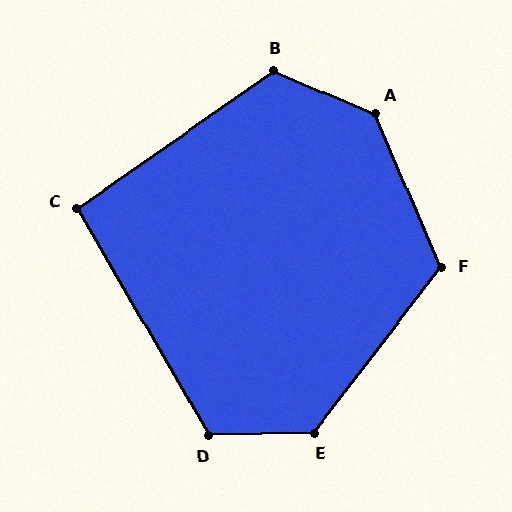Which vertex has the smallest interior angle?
C, at approximately 95 degrees.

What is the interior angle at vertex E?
Approximately 129 degrees (obtuse).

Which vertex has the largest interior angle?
A, at approximately 136 degrees.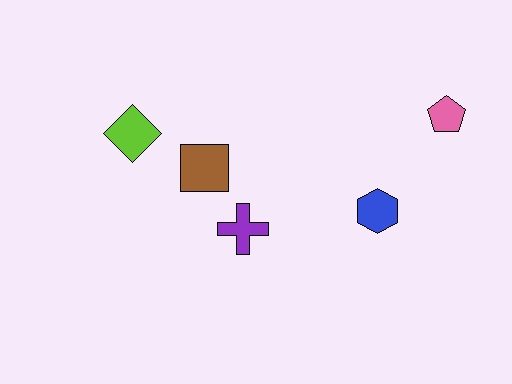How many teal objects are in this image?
There are no teal objects.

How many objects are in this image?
There are 5 objects.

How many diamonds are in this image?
There is 1 diamond.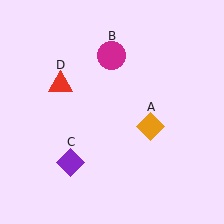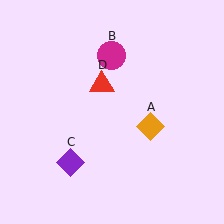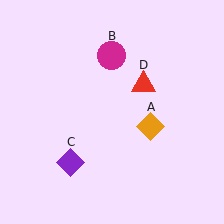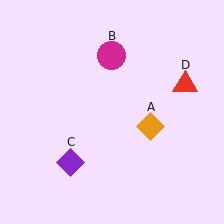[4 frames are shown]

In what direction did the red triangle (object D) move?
The red triangle (object D) moved right.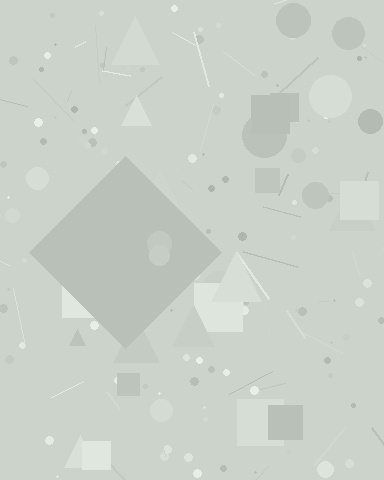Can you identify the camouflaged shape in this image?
The camouflaged shape is a diamond.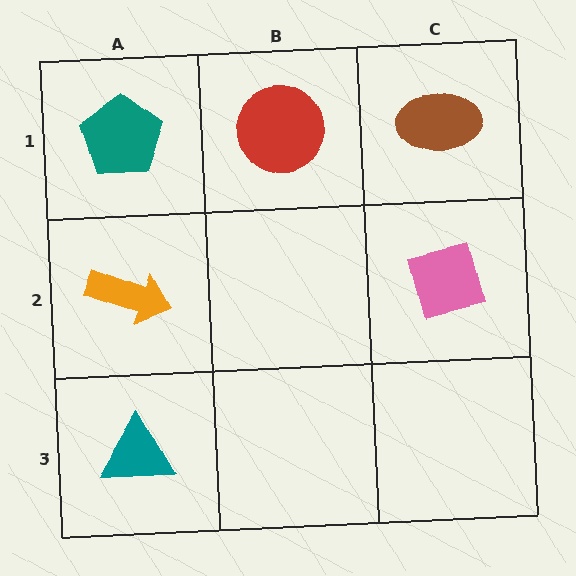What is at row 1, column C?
A brown ellipse.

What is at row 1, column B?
A red circle.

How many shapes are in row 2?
2 shapes.